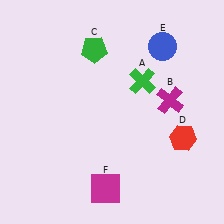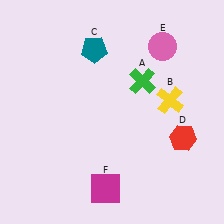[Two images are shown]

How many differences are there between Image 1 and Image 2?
There are 3 differences between the two images.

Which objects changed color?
B changed from magenta to yellow. C changed from green to teal. E changed from blue to pink.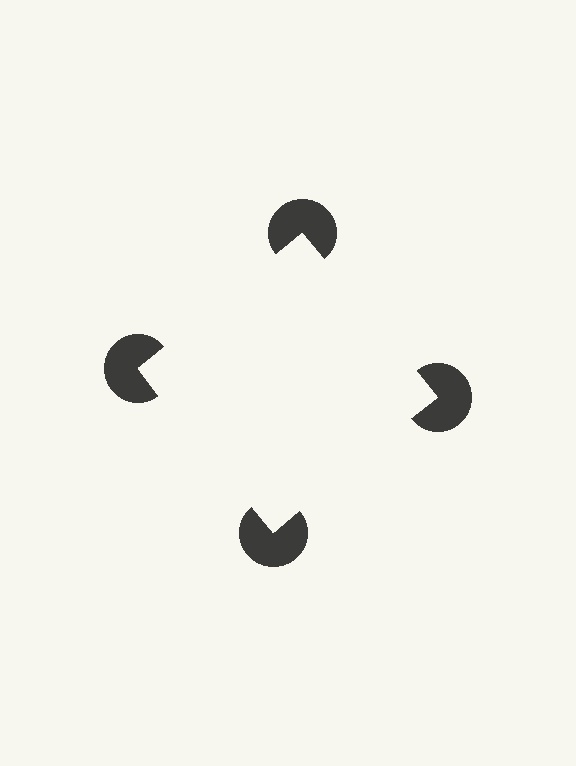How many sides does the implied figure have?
4 sides.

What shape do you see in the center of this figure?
An illusory square — its edges are inferred from the aligned wedge cuts in the pac-man discs, not physically drawn.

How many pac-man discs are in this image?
There are 4 — one at each vertex of the illusory square.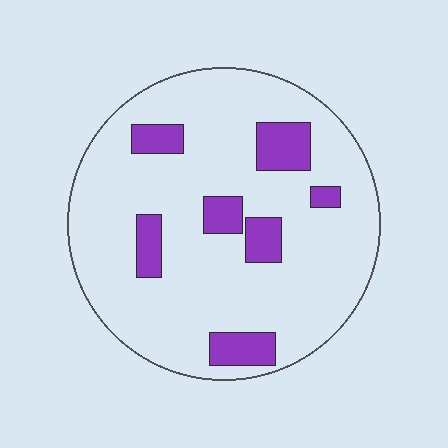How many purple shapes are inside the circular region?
7.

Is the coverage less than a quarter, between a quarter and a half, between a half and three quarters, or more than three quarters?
Less than a quarter.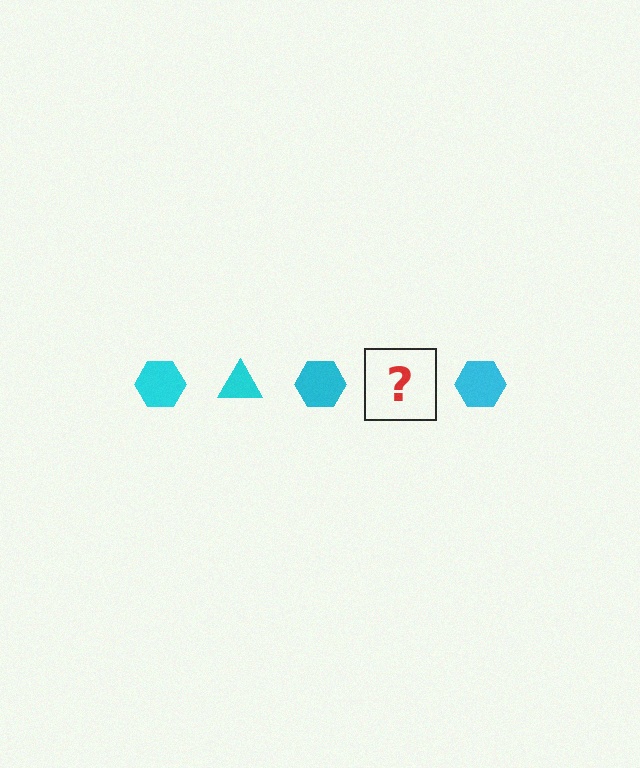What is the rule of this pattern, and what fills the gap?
The rule is that the pattern cycles through hexagon, triangle shapes in cyan. The gap should be filled with a cyan triangle.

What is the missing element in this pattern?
The missing element is a cyan triangle.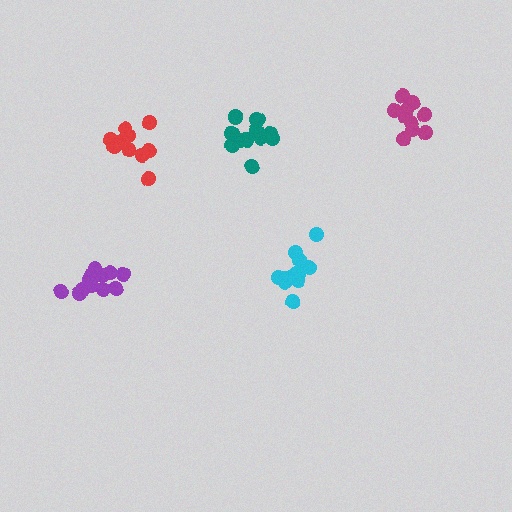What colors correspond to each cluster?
The clusters are colored: purple, teal, magenta, red, cyan.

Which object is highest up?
The magenta cluster is topmost.